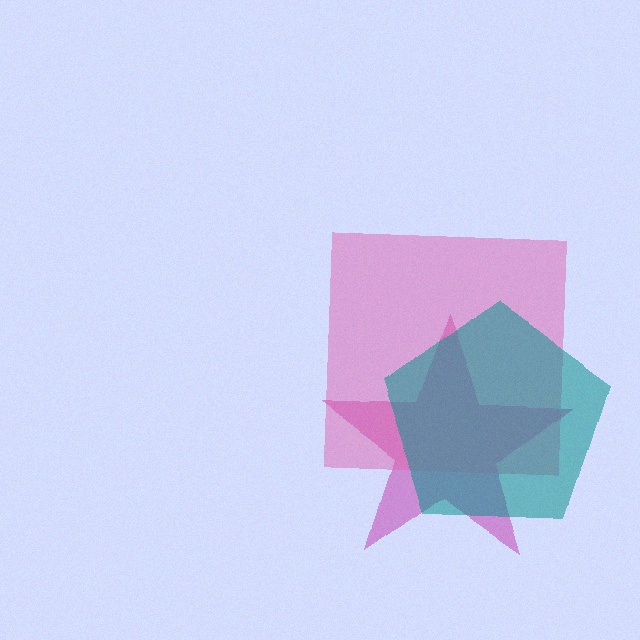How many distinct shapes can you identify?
There are 3 distinct shapes: a magenta star, a pink square, a teal pentagon.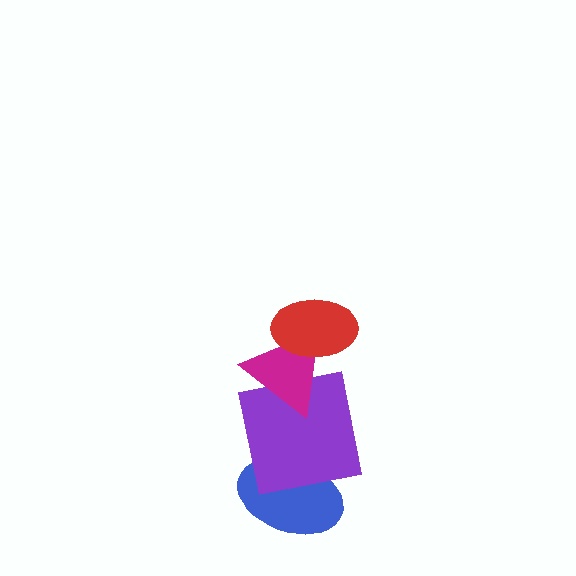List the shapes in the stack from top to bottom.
From top to bottom: the red ellipse, the magenta triangle, the purple square, the blue ellipse.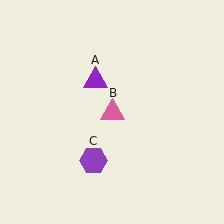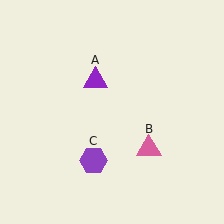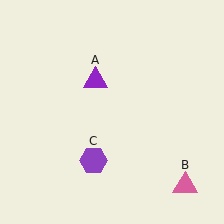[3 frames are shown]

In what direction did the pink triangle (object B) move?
The pink triangle (object B) moved down and to the right.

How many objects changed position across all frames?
1 object changed position: pink triangle (object B).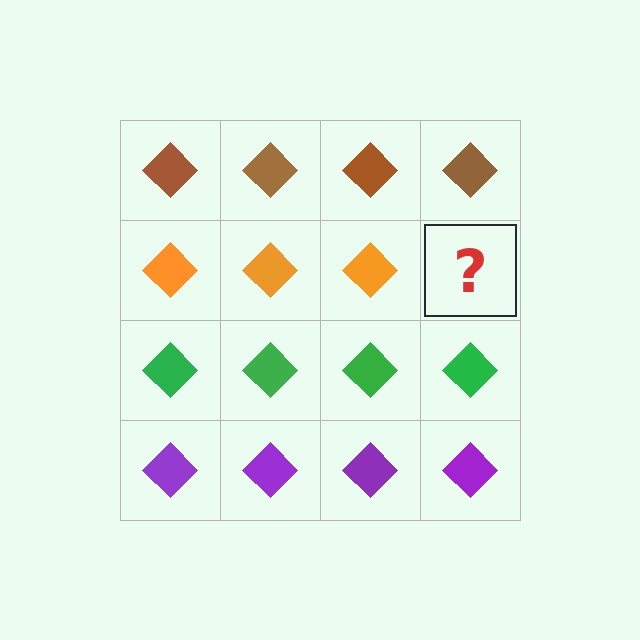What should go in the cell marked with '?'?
The missing cell should contain an orange diamond.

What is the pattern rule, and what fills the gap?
The rule is that each row has a consistent color. The gap should be filled with an orange diamond.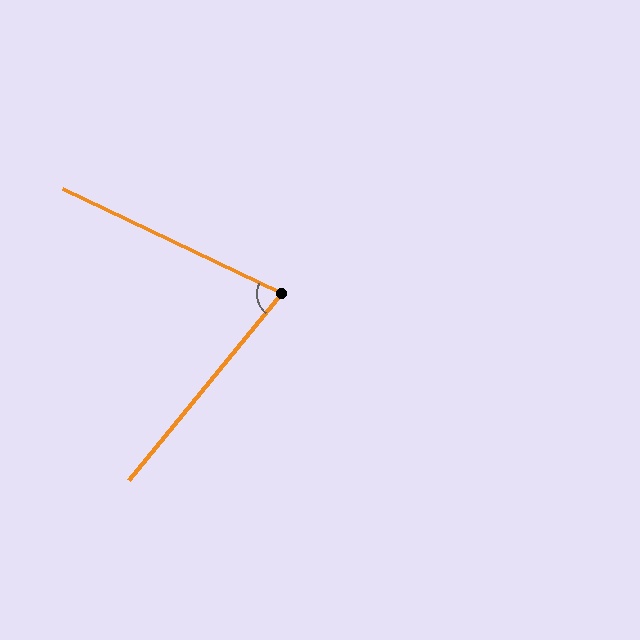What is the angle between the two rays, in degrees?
Approximately 76 degrees.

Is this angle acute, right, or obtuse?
It is acute.